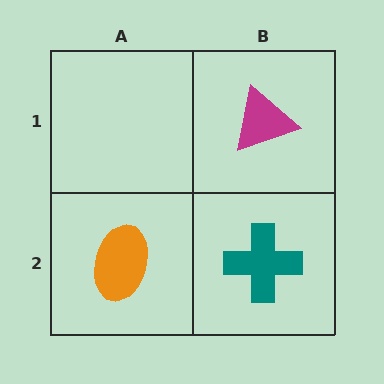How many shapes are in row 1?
1 shape.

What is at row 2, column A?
An orange ellipse.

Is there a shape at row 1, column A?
No, that cell is empty.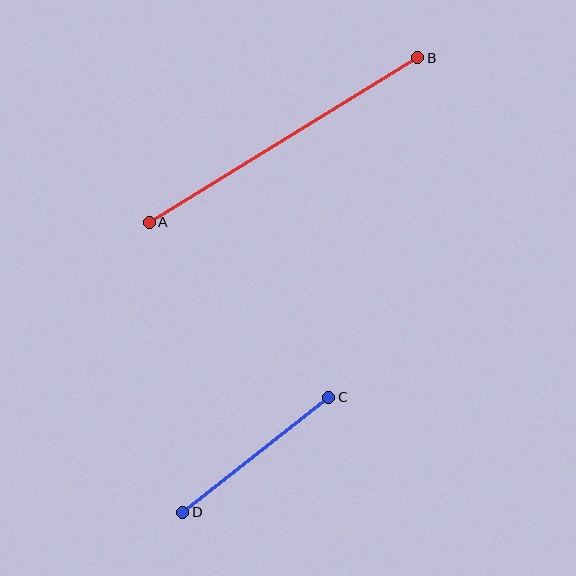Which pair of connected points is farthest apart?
Points A and B are farthest apart.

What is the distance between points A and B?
The distance is approximately 315 pixels.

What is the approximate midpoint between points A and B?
The midpoint is at approximately (283, 140) pixels.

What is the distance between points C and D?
The distance is approximately 186 pixels.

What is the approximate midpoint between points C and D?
The midpoint is at approximately (256, 455) pixels.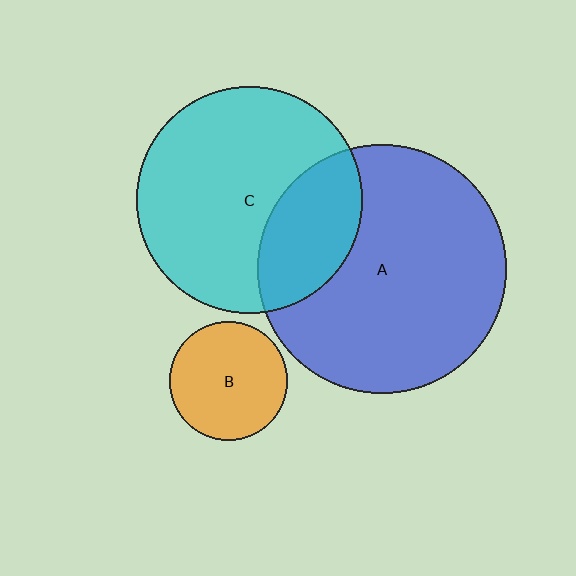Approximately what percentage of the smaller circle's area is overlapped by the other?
Approximately 30%.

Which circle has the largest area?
Circle A (blue).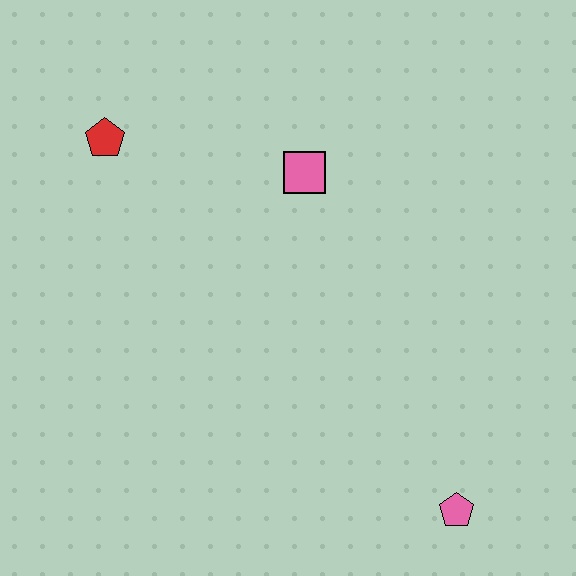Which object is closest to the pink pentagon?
The pink square is closest to the pink pentagon.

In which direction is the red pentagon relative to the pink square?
The red pentagon is to the left of the pink square.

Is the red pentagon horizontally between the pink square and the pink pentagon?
No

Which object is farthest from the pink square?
The pink pentagon is farthest from the pink square.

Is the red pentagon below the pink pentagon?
No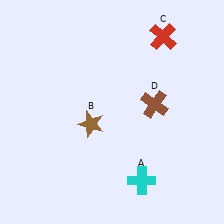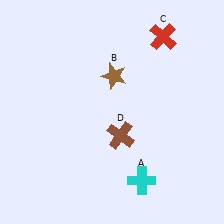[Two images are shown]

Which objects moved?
The objects that moved are: the brown star (B), the brown cross (D).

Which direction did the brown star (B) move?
The brown star (B) moved up.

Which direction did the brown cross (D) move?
The brown cross (D) moved left.